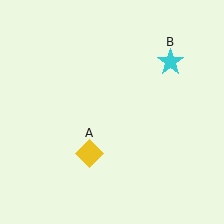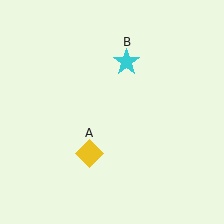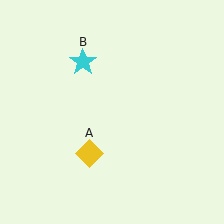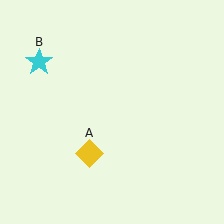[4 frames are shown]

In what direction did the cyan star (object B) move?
The cyan star (object B) moved left.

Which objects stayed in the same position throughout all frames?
Yellow diamond (object A) remained stationary.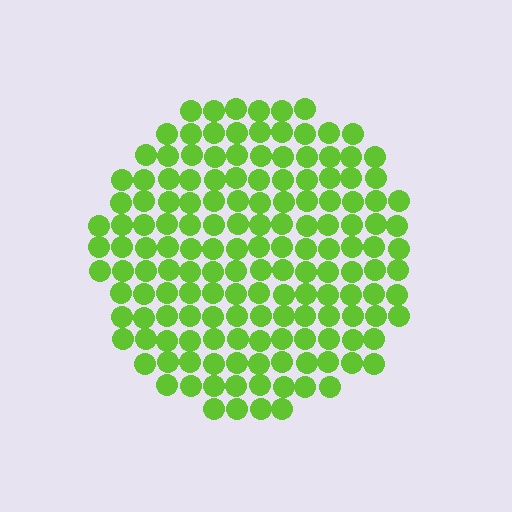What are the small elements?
The small elements are circles.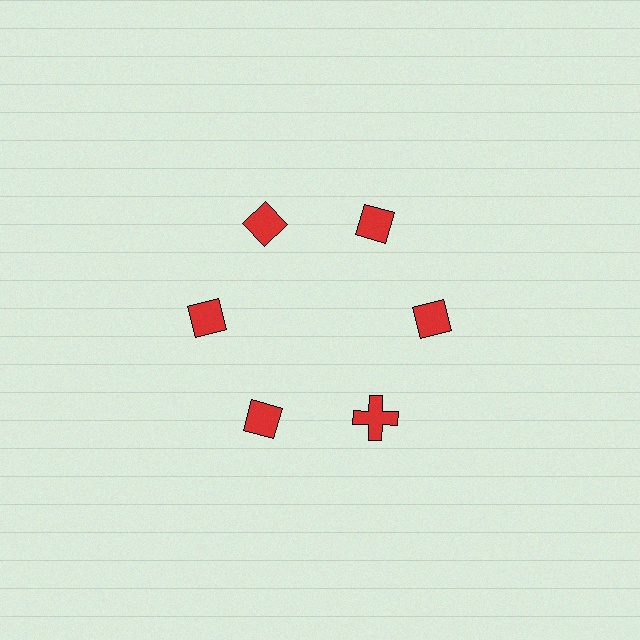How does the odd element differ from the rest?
It has a different shape: cross instead of diamond.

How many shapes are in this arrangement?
There are 6 shapes arranged in a ring pattern.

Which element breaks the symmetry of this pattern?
The red cross at roughly the 5 o'clock position breaks the symmetry. All other shapes are red diamonds.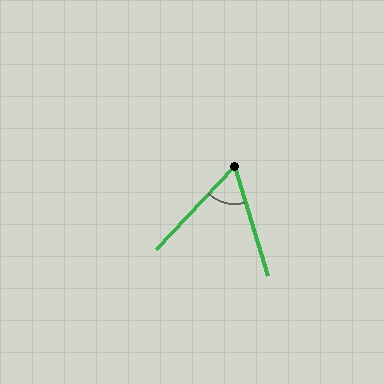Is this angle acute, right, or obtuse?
It is acute.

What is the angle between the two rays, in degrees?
Approximately 60 degrees.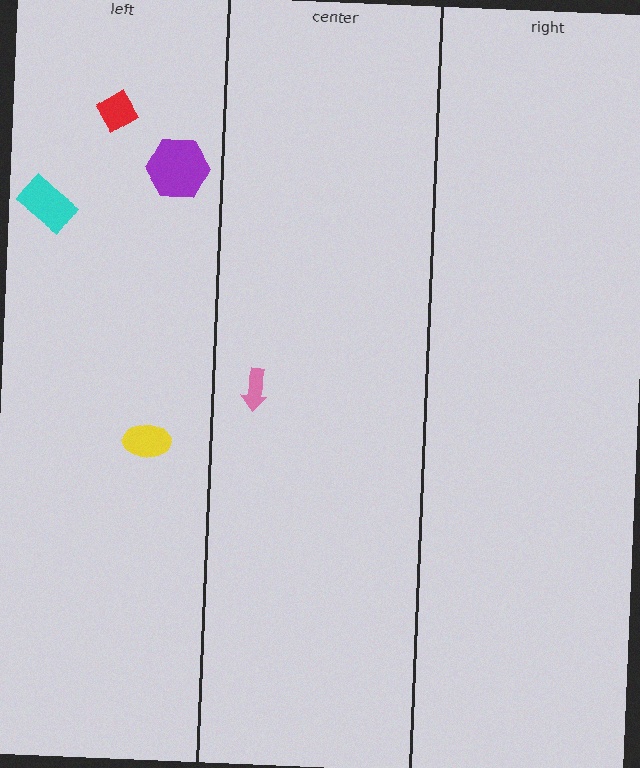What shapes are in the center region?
The pink arrow.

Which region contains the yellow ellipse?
The left region.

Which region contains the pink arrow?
The center region.